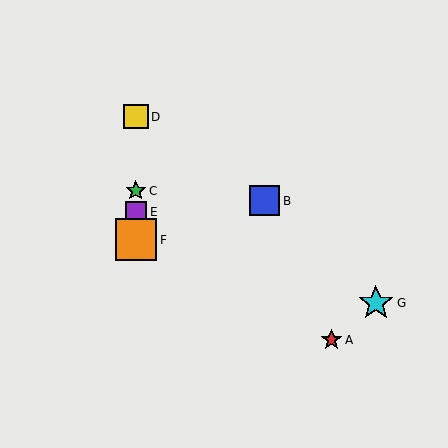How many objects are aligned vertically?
4 objects (C, D, E, F) are aligned vertically.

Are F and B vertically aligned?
No, F is at x≈136 and B is at x≈265.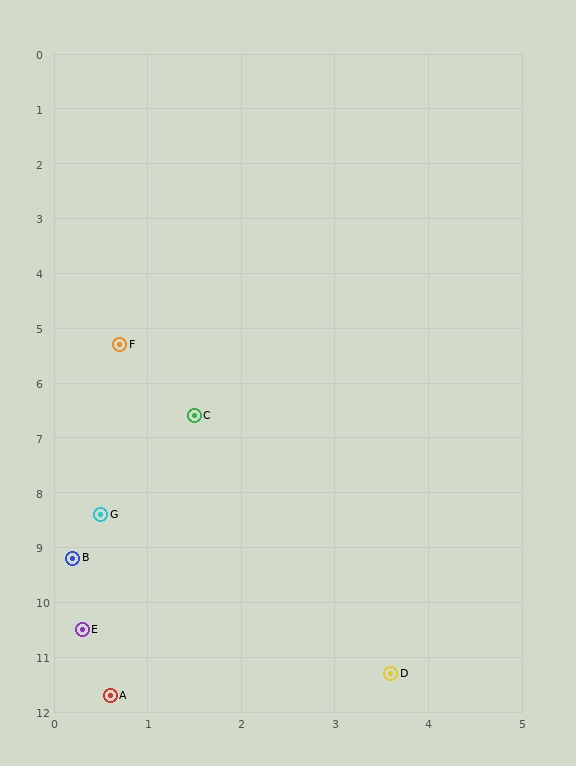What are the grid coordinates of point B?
Point B is at approximately (0.2, 9.2).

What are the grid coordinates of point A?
Point A is at approximately (0.6, 11.7).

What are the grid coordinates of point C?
Point C is at approximately (1.5, 6.6).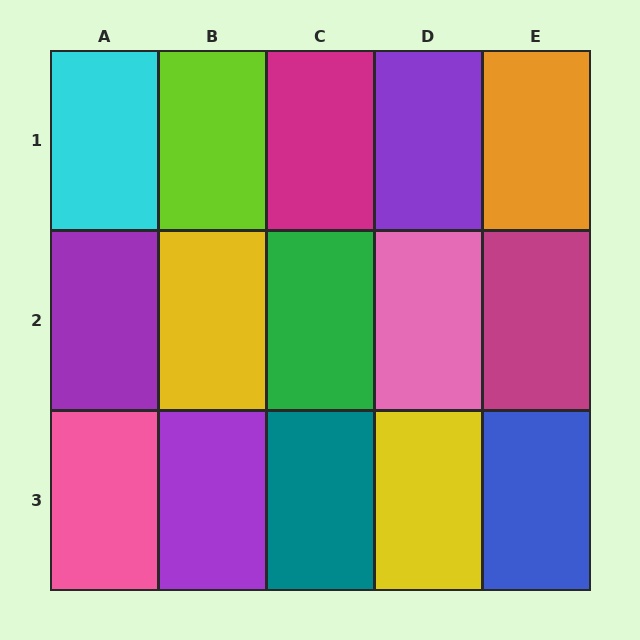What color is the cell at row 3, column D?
Yellow.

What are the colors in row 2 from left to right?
Purple, yellow, green, pink, magenta.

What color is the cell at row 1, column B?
Lime.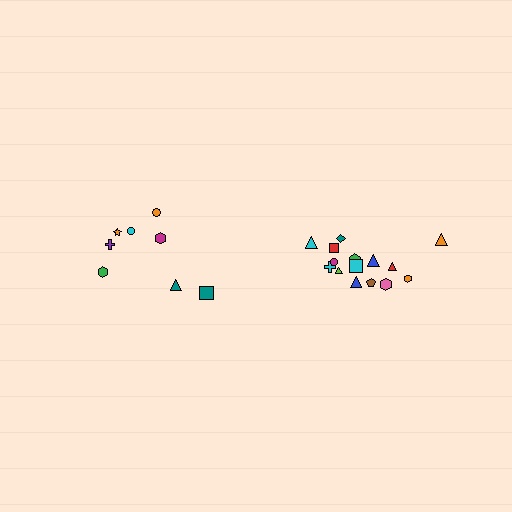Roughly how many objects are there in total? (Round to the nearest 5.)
Roughly 25 objects in total.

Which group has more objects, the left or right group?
The right group.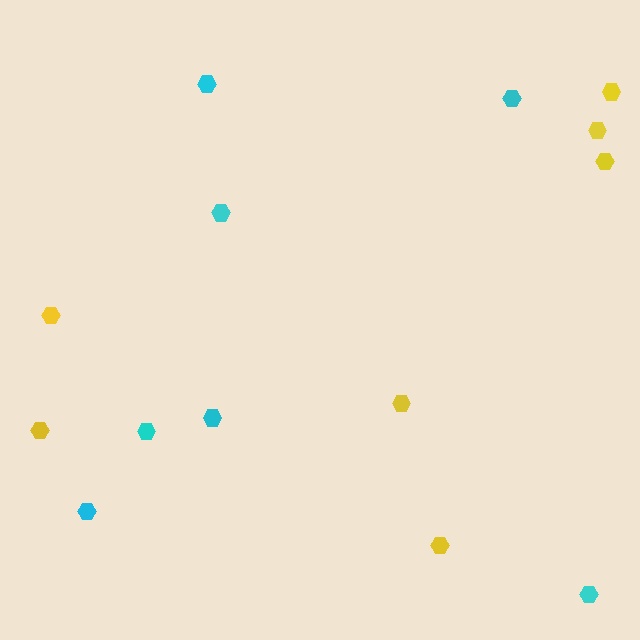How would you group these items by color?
There are 2 groups: one group of yellow hexagons (7) and one group of cyan hexagons (7).